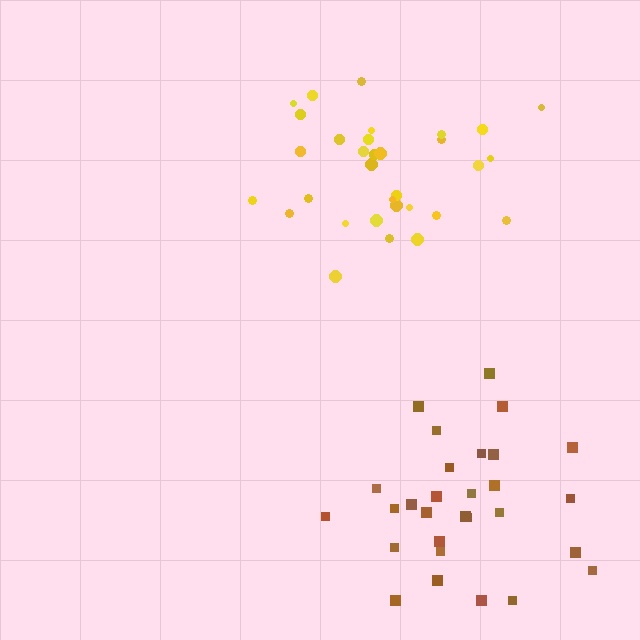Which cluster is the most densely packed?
Brown.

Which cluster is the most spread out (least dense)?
Yellow.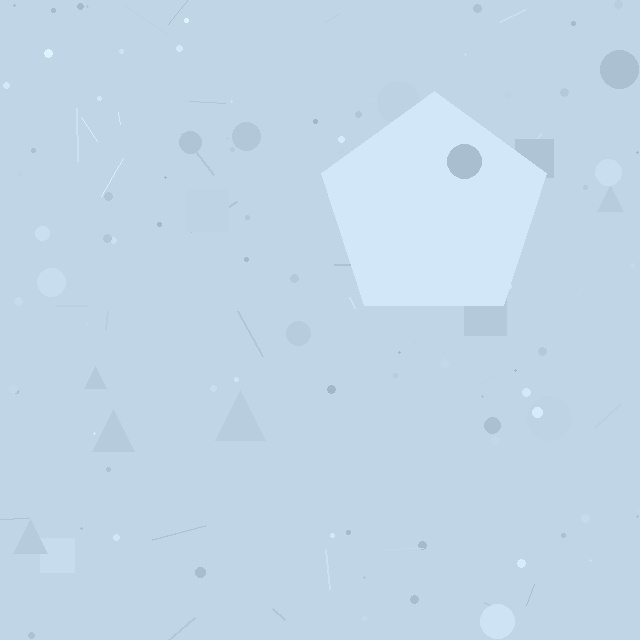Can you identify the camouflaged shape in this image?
The camouflaged shape is a pentagon.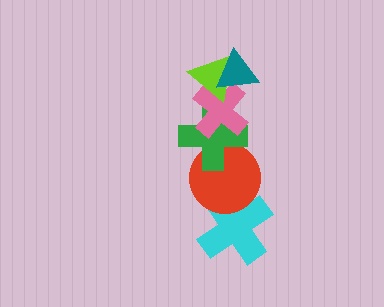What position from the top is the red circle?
The red circle is 5th from the top.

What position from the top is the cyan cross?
The cyan cross is 6th from the top.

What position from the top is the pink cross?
The pink cross is 3rd from the top.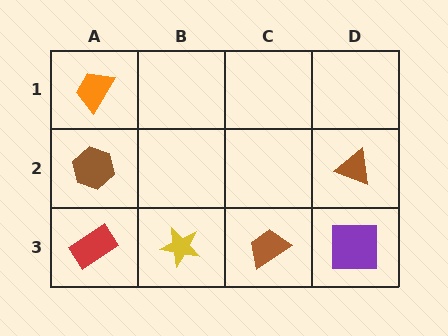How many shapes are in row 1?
1 shape.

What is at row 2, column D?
A brown triangle.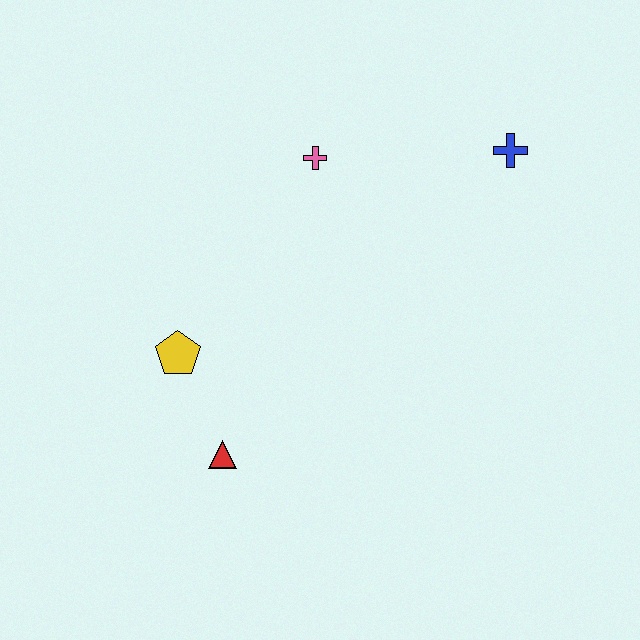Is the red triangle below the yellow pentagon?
Yes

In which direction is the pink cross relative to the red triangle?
The pink cross is above the red triangle.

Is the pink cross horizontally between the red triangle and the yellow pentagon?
No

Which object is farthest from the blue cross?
The red triangle is farthest from the blue cross.